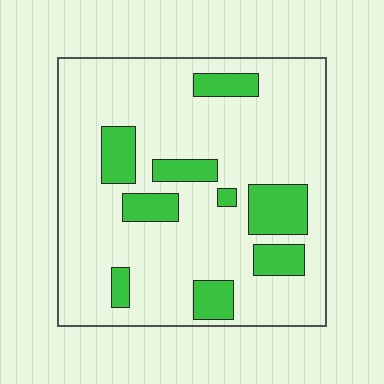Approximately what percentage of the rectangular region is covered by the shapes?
Approximately 20%.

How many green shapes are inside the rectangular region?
9.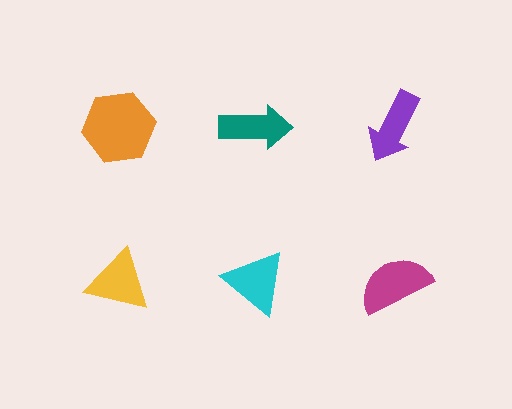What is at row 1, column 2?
A teal arrow.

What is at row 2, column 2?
A cyan triangle.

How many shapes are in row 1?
3 shapes.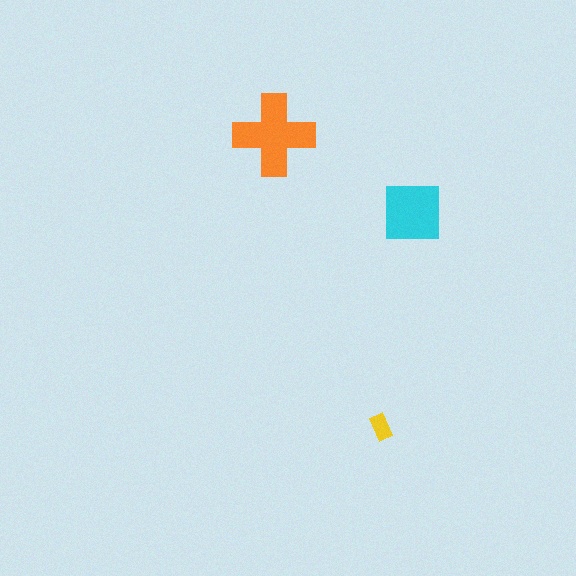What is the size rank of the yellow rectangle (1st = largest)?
3rd.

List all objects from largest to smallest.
The orange cross, the cyan square, the yellow rectangle.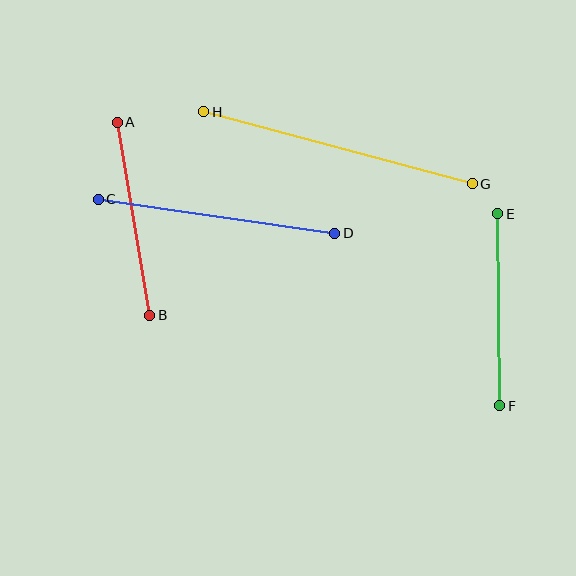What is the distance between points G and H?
The distance is approximately 278 pixels.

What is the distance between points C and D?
The distance is approximately 238 pixels.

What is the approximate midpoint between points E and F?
The midpoint is at approximately (499, 310) pixels.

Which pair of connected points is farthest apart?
Points G and H are farthest apart.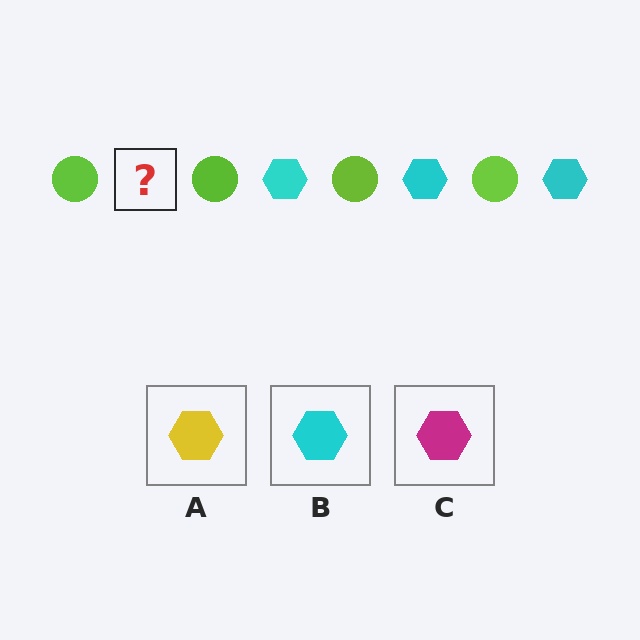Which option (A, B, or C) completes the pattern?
B.